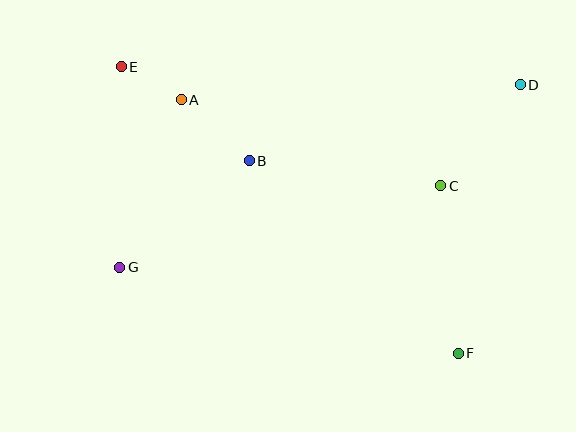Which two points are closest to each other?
Points A and E are closest to each other.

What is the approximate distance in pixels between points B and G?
The distance between B and G is approximately 168 pixels.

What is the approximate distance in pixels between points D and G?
The distance between D and G is approximately 440 pixels.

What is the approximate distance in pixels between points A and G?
The distance between A and G is approximately 178 pixels.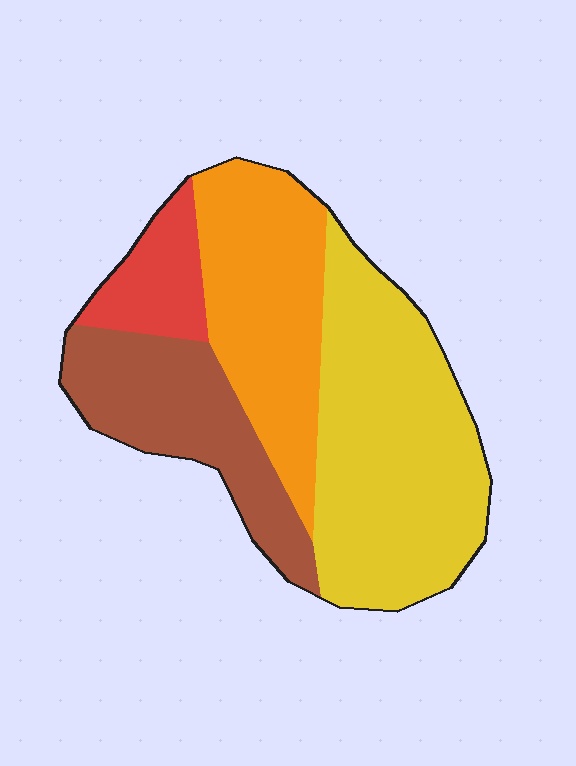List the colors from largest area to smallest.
From largest to smallest: yellow, orange, brown, red.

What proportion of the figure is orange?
Orange covers roughly 25% of the figure.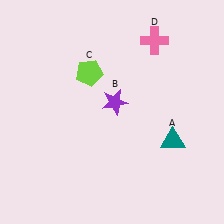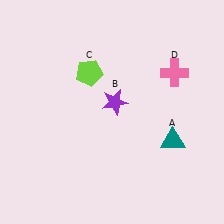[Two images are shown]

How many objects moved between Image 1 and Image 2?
1 object moved between the two images.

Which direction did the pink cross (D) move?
The pink cross (D) moved down.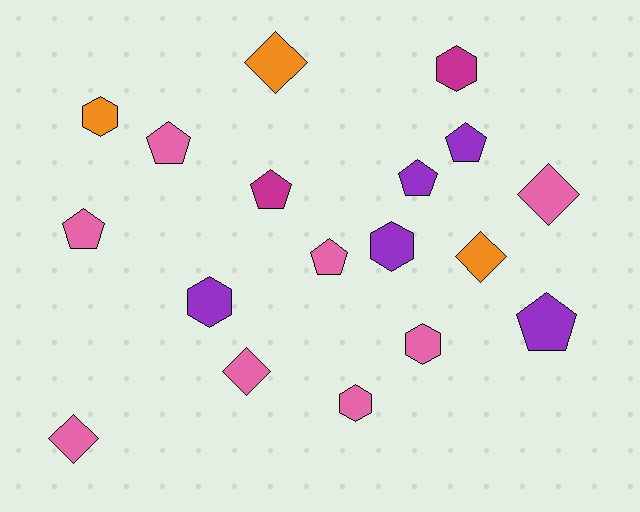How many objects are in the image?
There are 18 objects.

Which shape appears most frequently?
Pentagon, with 7 objects.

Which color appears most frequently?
Pink, with 8 objects.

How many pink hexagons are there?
There are 2 pink hexagons.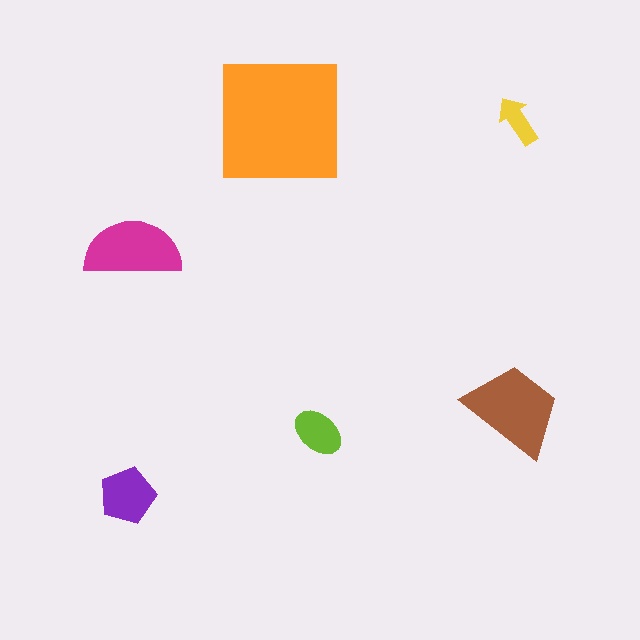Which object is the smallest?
The yellow arrow.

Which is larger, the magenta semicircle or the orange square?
The orange square.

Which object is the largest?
The orange square.